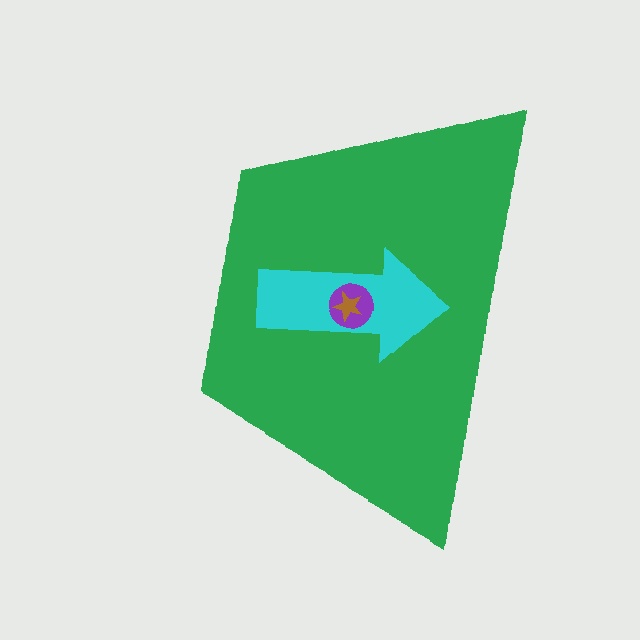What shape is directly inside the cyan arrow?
The purple circle.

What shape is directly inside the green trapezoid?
The cyan arrow.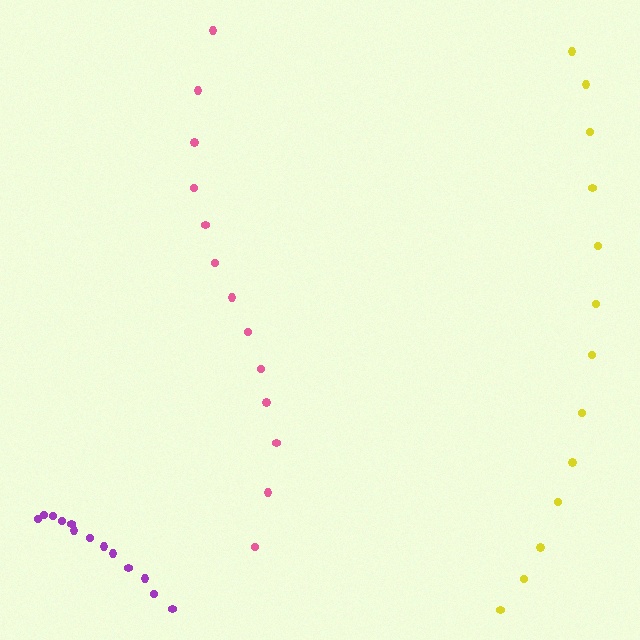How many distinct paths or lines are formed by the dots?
There are 3 distinct paths.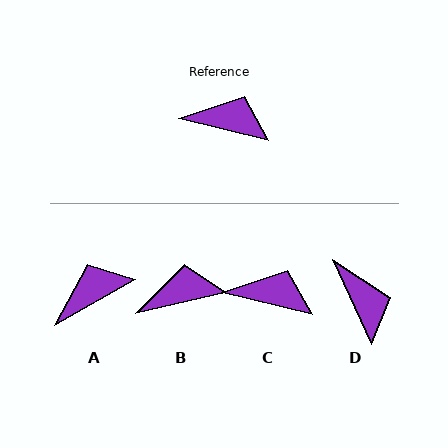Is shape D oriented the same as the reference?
No, it is off by about 51 degrees.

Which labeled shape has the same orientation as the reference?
C.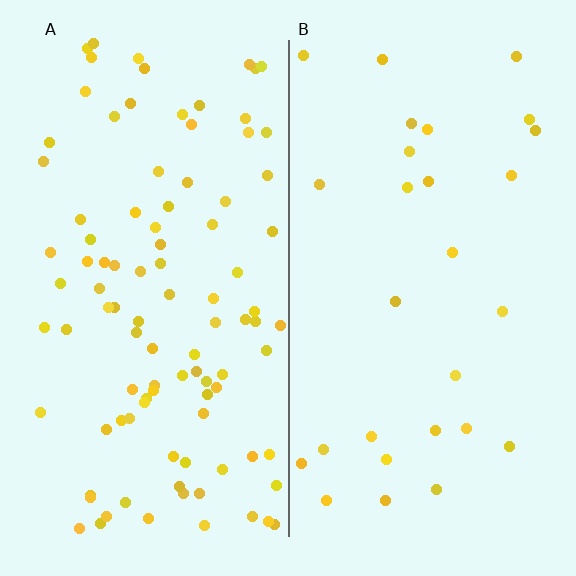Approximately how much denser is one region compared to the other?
Approximately 3.5× — region A over region B.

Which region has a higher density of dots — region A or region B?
A (the left).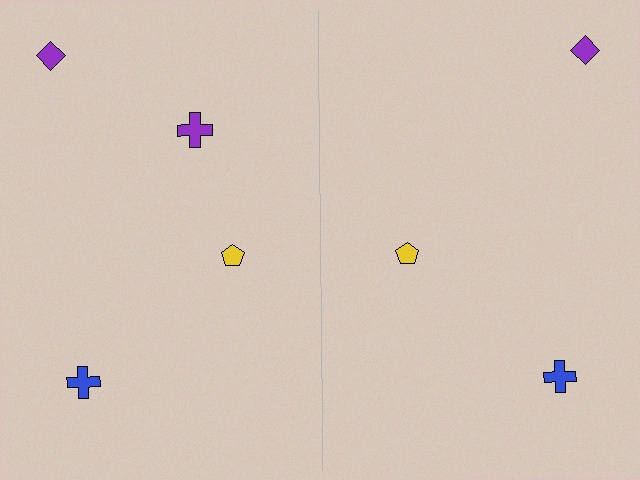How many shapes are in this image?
There are 7 shapes in this image.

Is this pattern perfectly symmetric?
No, the pattern is not perfectly symmetric. A purple cross is missing from the right side.